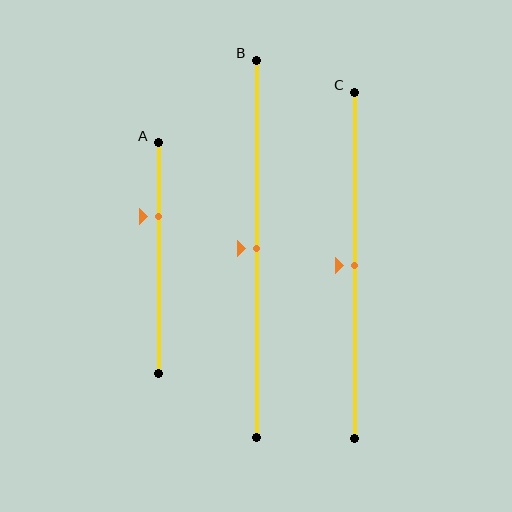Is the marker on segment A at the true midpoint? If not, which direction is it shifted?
No, the marker on segment A is shifted upward by about 18% of the segment length.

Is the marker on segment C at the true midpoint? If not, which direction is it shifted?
Yes, the marker on segment C is at the true midpoint.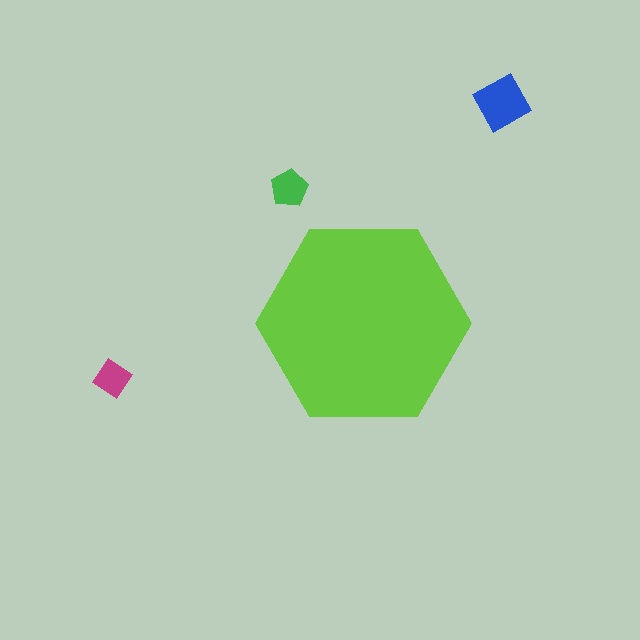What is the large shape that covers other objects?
A lime hexagon.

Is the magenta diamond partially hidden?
No, the magenta diamond is fully visible.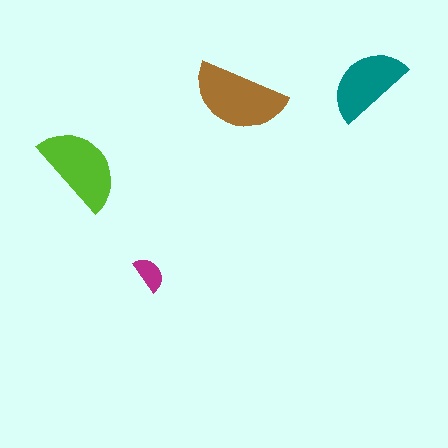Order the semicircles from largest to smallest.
the brown one, the lime one, the teal one, the magenta one.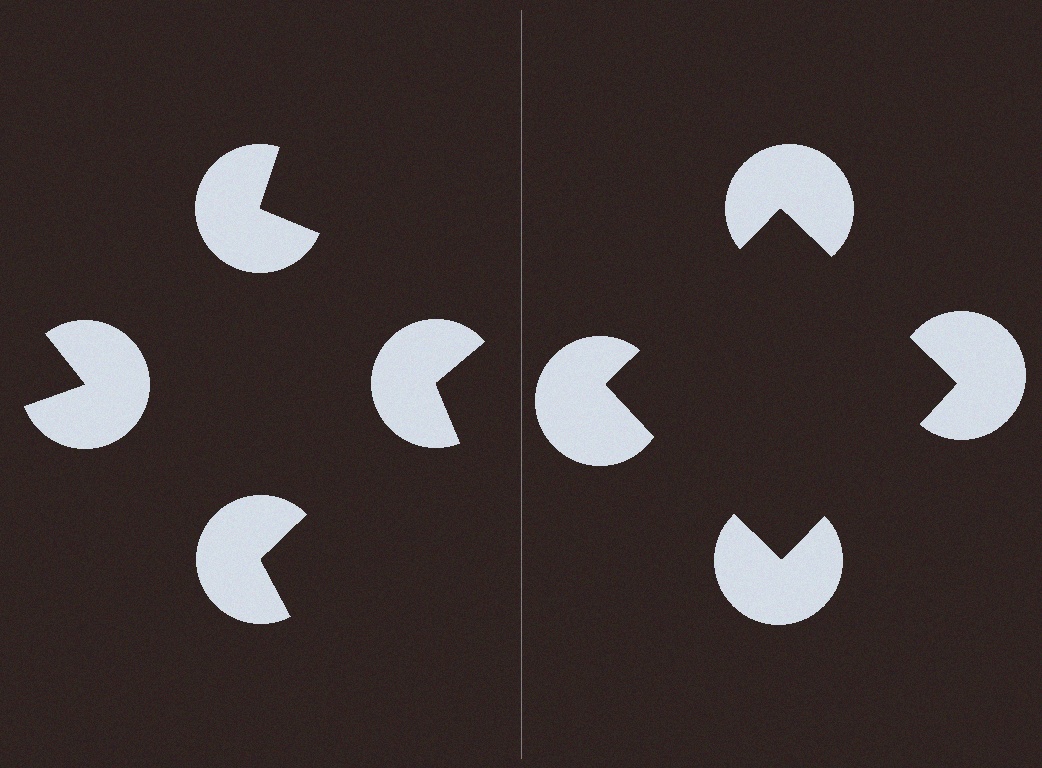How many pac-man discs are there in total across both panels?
8 — 4 on each side.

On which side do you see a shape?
An illusory square appears on the right side. On the left side the wedge cuts are rotated, so no coherent shape forms.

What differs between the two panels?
The pac-man discs are positioned identically on both sides; only the wedge orientations differ. On the right they align to a square; on the left they are misaligned.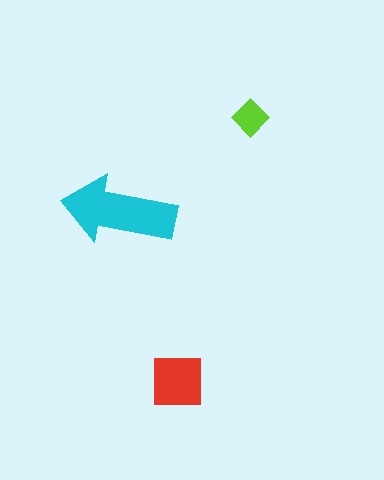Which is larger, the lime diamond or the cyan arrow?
The cyan arrow.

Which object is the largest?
The cyan arrow.